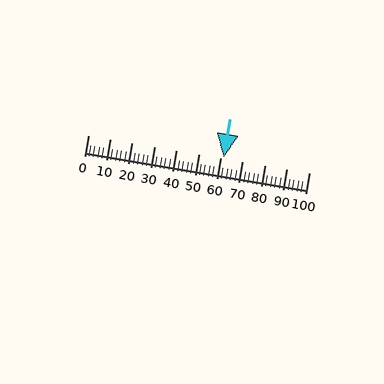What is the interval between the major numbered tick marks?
The major tick marks are spaced 10 units apart.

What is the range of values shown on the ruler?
The ruler shows values from 0 to 100.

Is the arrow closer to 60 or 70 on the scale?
The arrow is closer to 60.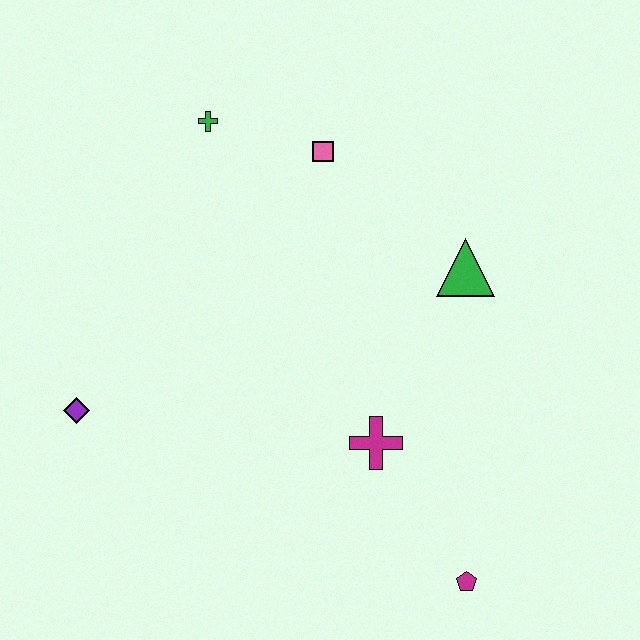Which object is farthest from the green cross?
The magenta pentagon is farthest from the green cross.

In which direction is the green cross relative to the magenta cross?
The green cross is above the magenta cross.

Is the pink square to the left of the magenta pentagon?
Yes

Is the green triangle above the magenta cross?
Yes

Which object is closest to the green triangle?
The pink square is closest to the green triangle.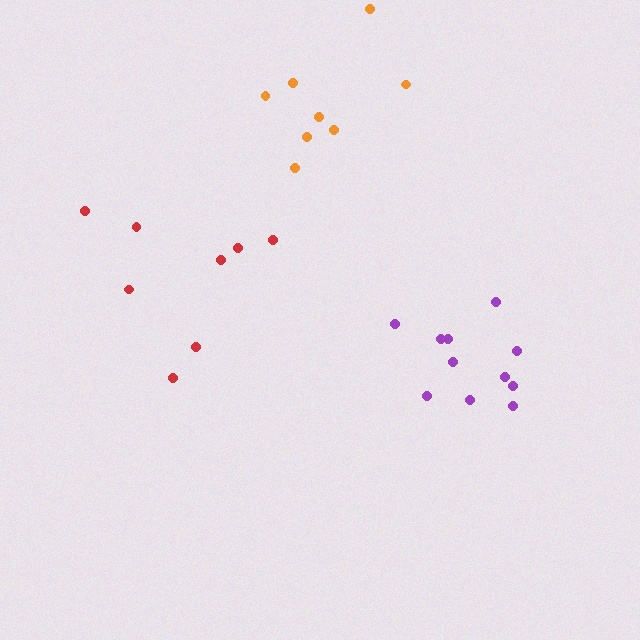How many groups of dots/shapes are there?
There are 3 groups.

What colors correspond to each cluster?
The clusters are colored: purple, orange, red.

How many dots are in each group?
Group 1: 11 dots, Group 2: 8 dots, Group 3: 8 dots (27 total).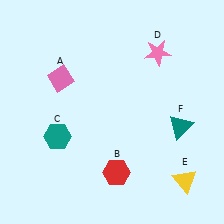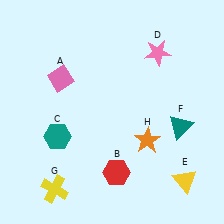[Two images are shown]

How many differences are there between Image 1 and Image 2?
There are 2 differences between the two images.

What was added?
A yellow cross (G), an orange star (H) were added in Image 2.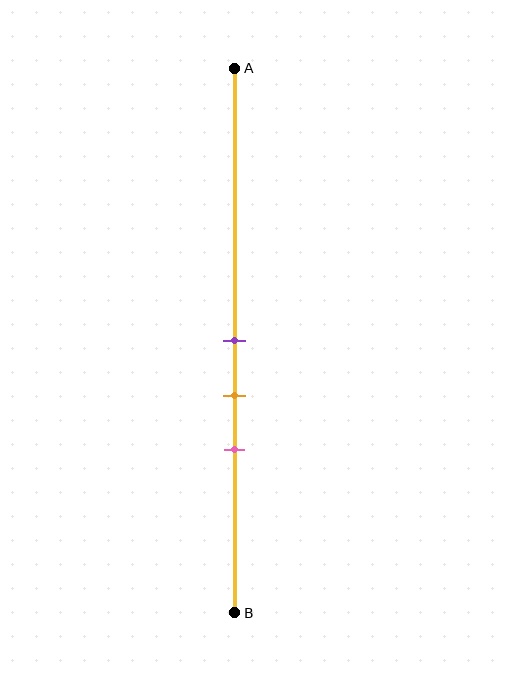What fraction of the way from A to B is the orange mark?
The orange mark is approximately 60% (0.6) of the way from A to B.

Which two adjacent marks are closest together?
The purple and orange marks are the closest adjacent pair.